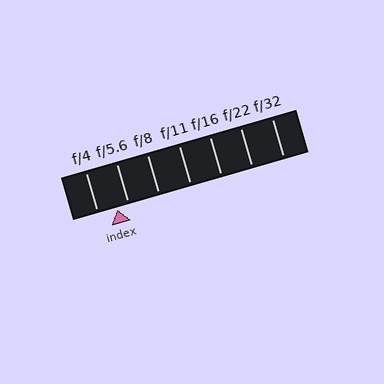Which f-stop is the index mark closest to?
The index mark is closest to f/5.6.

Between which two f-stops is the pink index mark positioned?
The index mark is between f/4 and f/5.6.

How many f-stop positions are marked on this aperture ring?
There are 7 f-stop positions marked.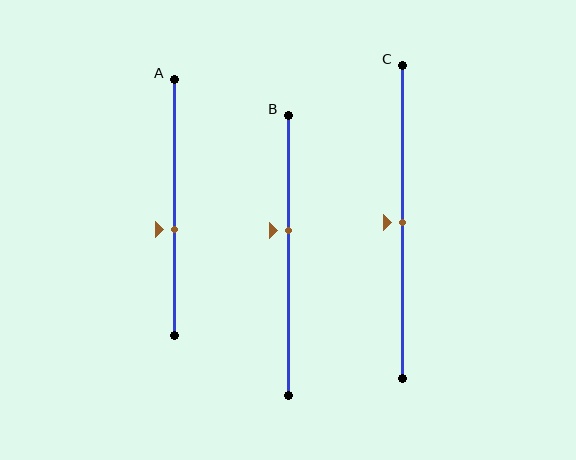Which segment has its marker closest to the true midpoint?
Segment C has its marker closest to the true midpoint.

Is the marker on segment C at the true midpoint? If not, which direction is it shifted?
Yes, the marker on segment C is at the true midpoint.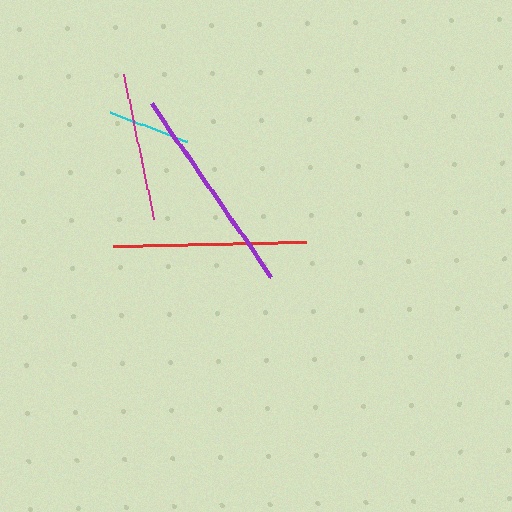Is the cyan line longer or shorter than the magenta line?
The magenta line is longer than the cyan line.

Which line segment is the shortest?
The cyan line is the shortest at approximately 83 pixels.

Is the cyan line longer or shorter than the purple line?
The purple line is longer than the cyan line.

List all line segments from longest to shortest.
From longest to shortest: purple, red, magenta, cyan.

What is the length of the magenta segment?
The magenta segment is approximately 148 pixels long.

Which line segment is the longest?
The purple line is the longest at approximately 210 pixels.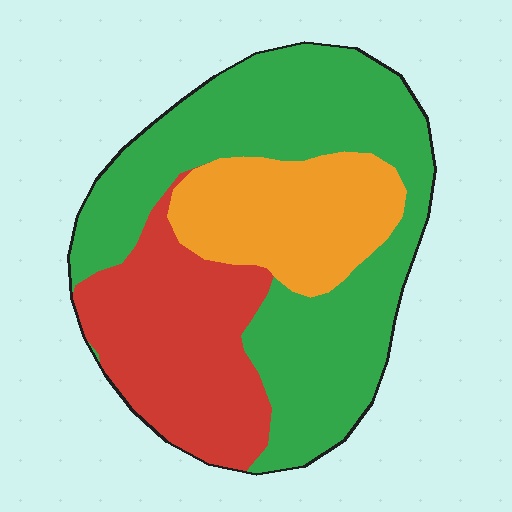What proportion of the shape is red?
Red takes up between a quarter and a half of the shape.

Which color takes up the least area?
Orange, at roughly 20%.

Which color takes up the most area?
Green, at roughly 50%.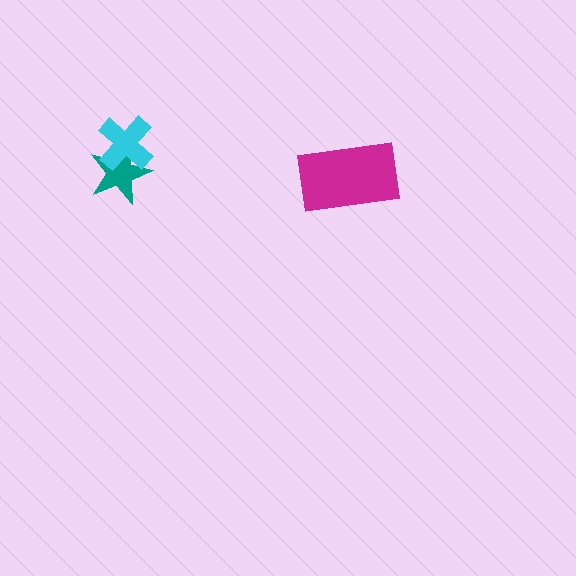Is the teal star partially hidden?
Yes, it is partially covered by another shape.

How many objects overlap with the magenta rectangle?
0 objects overlap with the magenta rectangle.